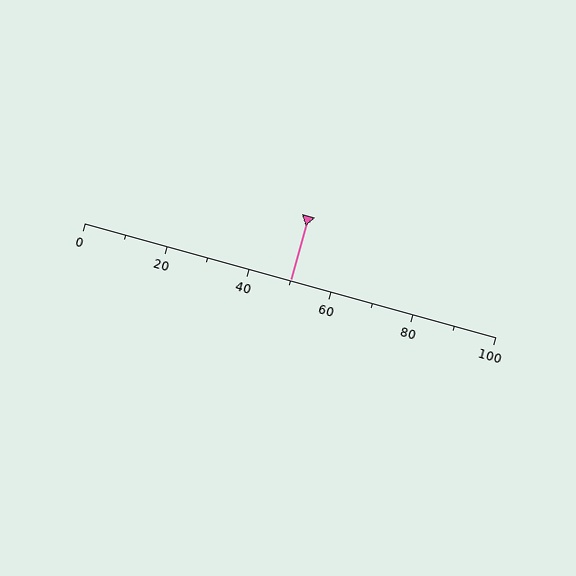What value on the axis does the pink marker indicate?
The marker indicates approximately 50.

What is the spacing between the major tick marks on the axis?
The major ticks are spaced 20 apart.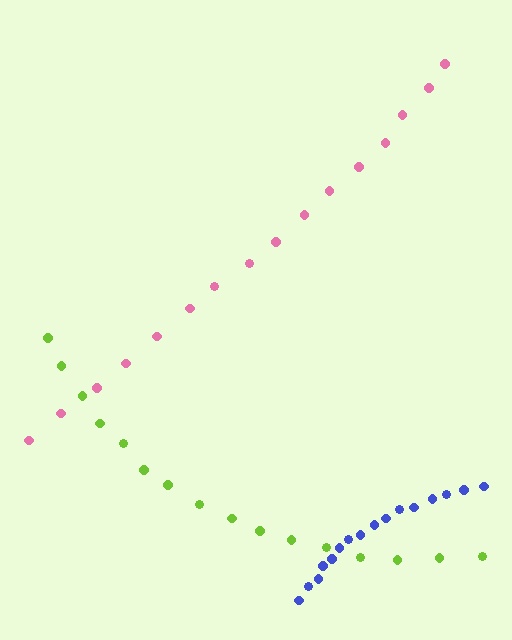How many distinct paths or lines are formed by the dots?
There are 3 distinct paths.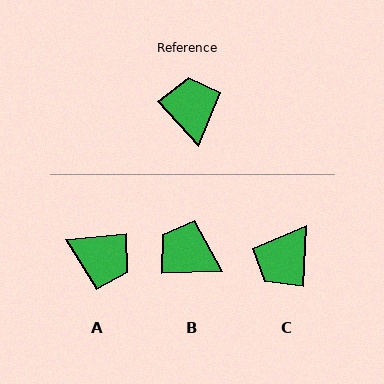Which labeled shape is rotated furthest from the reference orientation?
C, about 135 degrees away.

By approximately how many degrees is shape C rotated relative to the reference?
Approximately 135 degrees counter-clockwise.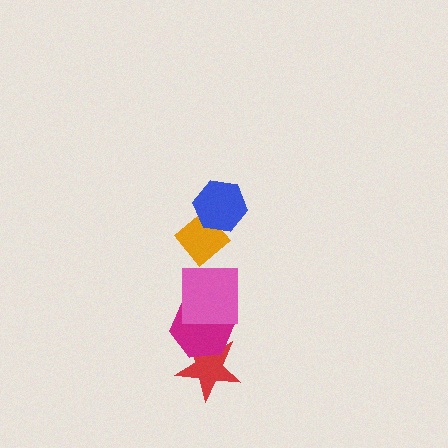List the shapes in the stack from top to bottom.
From top to bottom: the blue hexagon, the orange diamond, the pink square, the magenta hexagon, the red star.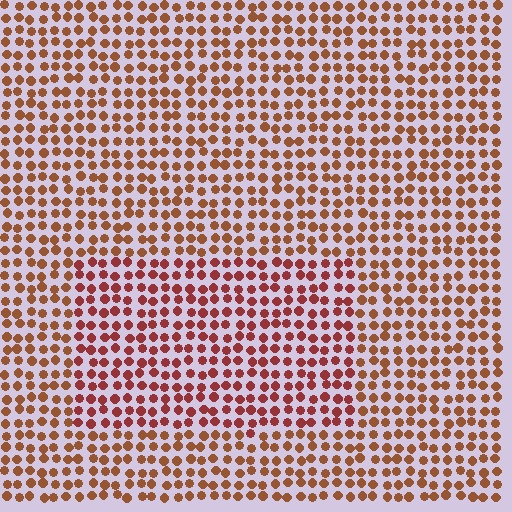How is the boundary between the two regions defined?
The boundary is defined purely by a slight shift in hue (about 24 degrees). Spacing, size, and orientation are identical on both sides.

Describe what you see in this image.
The image is filled with small brown elements in a uniform arrangement. A rectangle-shaped region is visible where the elements are tinted to a slightly different hue, forming a subtle color boundary.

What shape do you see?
I see a rectangle.